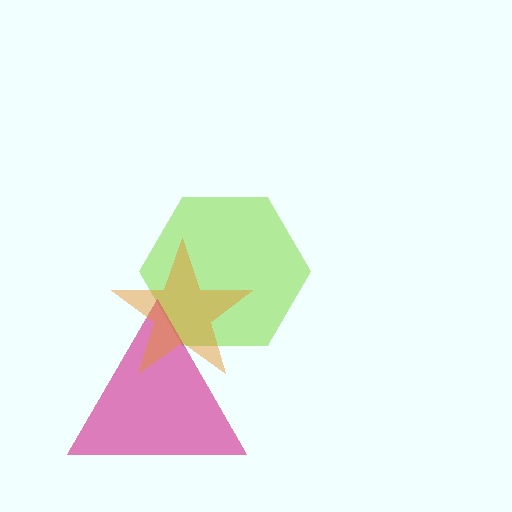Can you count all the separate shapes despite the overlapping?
Yes, there are 3 separate shapes.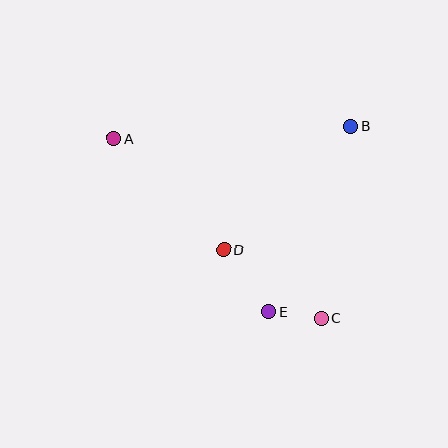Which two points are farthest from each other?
Points A and C are farthest from each other.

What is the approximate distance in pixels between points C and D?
The distance between C and D is approximately 119 pixels.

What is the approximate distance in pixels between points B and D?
The distance between B and D is approximately 178 pixels.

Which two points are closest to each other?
Points C and E are closest to each other.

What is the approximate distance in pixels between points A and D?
The distance between A and D is approximately 157 pixels.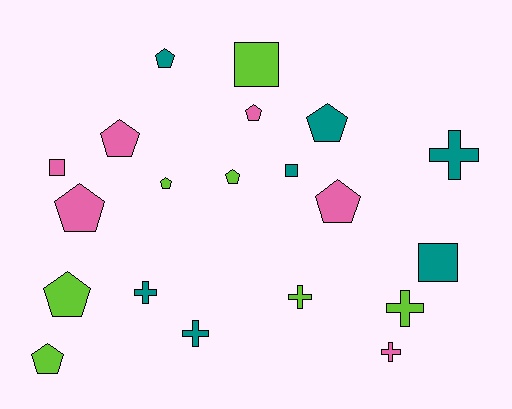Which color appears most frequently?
Teal, with 7 objects.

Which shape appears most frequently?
Pentagon, with 10 objects.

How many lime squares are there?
There is 1 lime square.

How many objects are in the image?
There are 20 objects.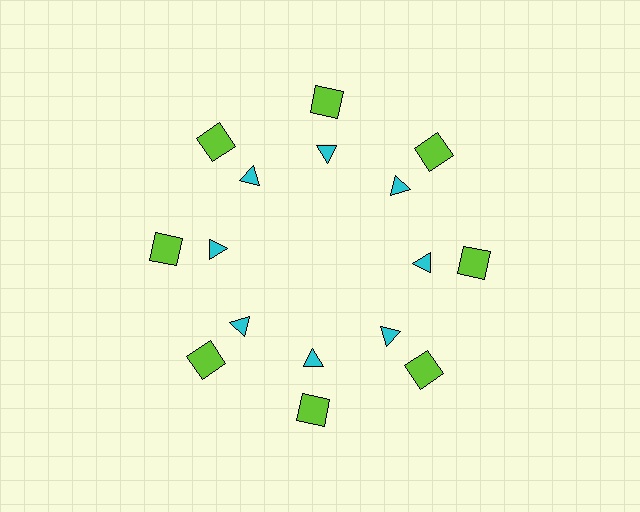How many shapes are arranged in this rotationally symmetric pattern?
There are 16 shapes, arranged in 8 groups of 2.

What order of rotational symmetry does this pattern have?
This pattern has 8-fold rotational symmetry.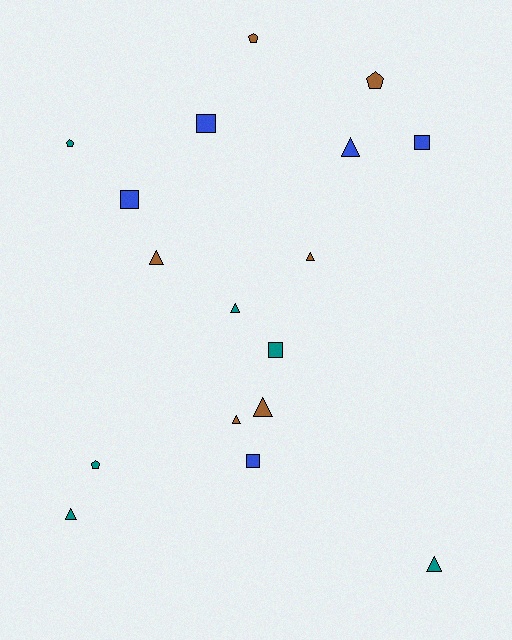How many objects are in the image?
There are 17 objects.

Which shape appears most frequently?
Triangle, with 8 objects.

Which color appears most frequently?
Teal, with 6 objects.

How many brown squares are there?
There are no brown squares.